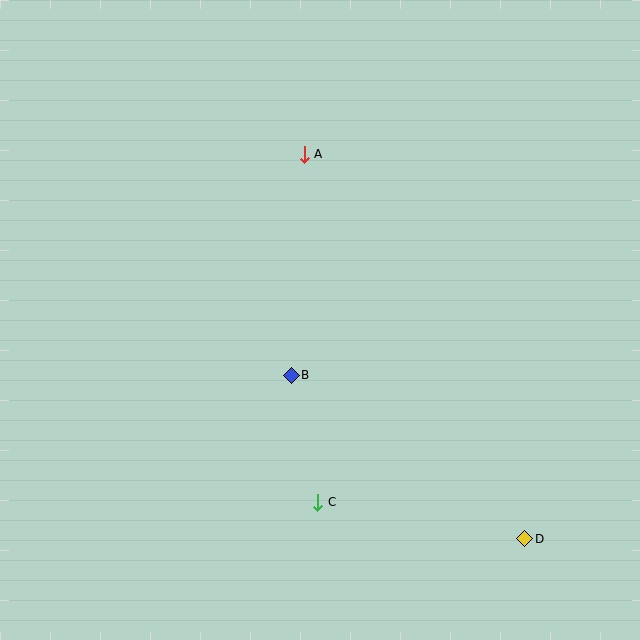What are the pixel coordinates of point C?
Point C is at (318, 502).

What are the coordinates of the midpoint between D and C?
The midpoint between D and C is at (421, 520).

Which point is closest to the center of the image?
Point B at (291, 375) is closest to the center.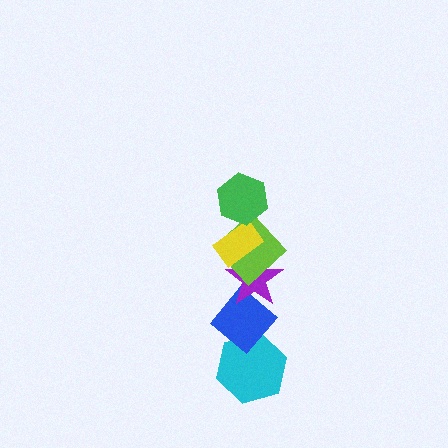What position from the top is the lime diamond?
The lime diamond is 3rd from the top.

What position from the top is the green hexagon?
The green hexagon is 1st from the top.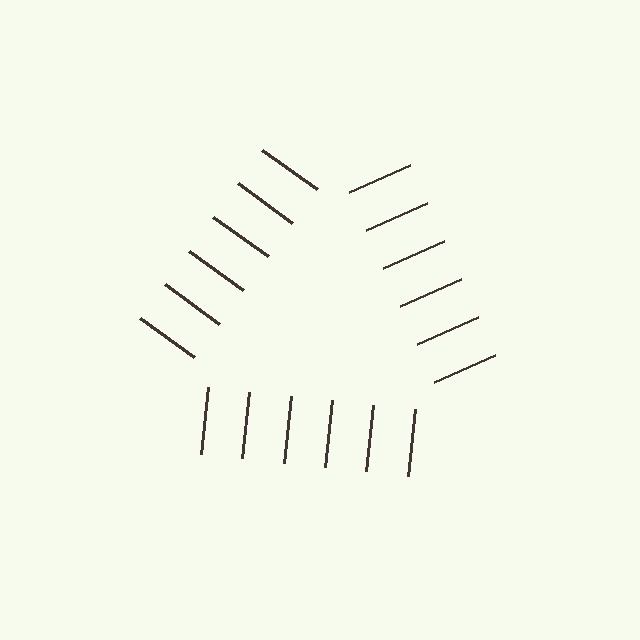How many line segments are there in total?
18 — 6 along each of the 3 edges.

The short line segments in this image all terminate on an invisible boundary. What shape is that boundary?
An illusory triangle — the line segments terminate on its edges but no continuous stroke is drawn.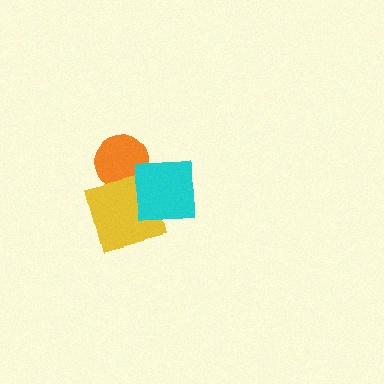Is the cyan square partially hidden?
No, no other shape covers it.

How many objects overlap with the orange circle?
2 objects overlap with the orange circle.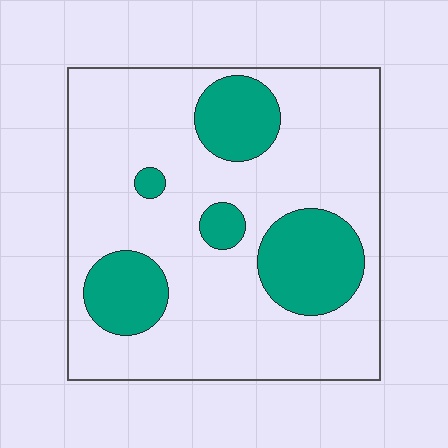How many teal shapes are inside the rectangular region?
5.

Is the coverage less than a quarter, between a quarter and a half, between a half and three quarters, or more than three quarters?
Less than a quarter.